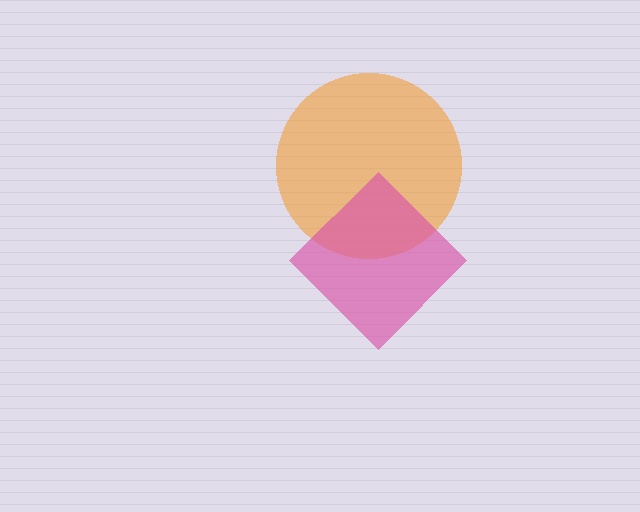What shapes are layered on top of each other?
The layered shapes are: an orange circle, a pink diamond.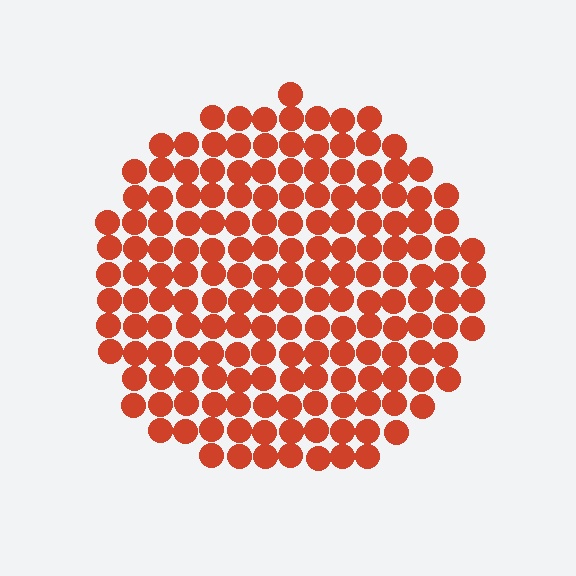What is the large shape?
The large shape is a circle.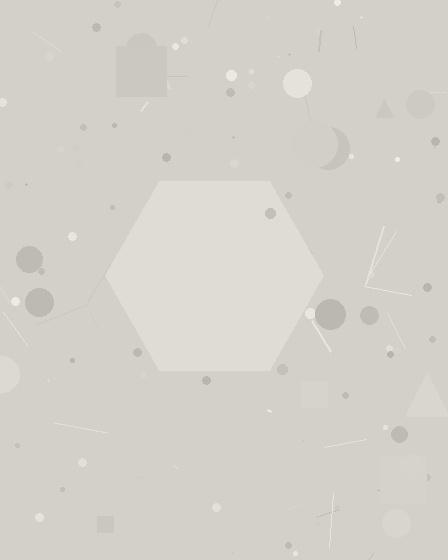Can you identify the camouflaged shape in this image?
The camouflaged shape is a hexagon.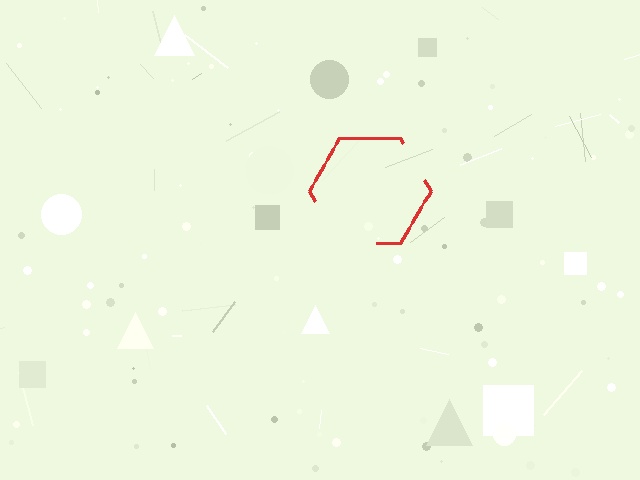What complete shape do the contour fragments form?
The contour fragments form a hexagon.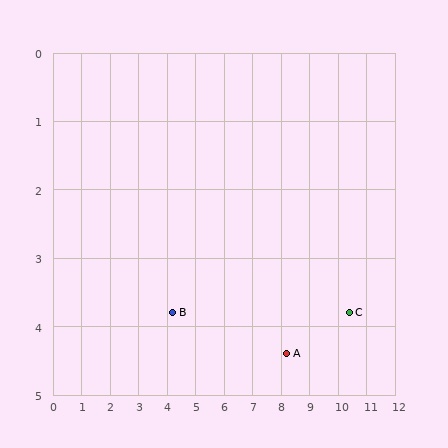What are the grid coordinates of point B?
Point B is at approximately (4.2, 3.8).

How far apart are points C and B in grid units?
Points C and B are about 6.2 grid units apart.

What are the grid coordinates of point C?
Point C is at approximately (10.4, 3.8).